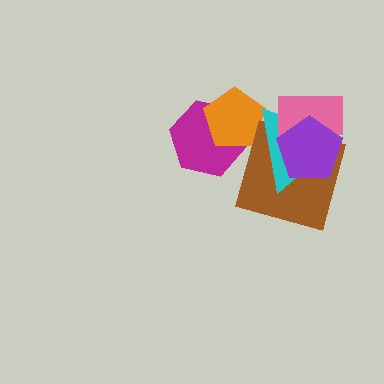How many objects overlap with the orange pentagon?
2 objects overlap with the orange pentagon.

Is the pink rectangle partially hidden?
Yes, it is partially covered by another shape.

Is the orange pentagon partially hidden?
Yes, it is partially covered by another shape.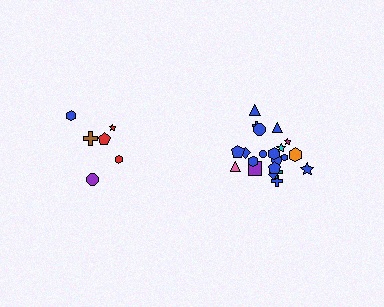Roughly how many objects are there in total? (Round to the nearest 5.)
Roughly 30 objects in total.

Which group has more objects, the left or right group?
The right group.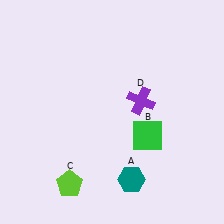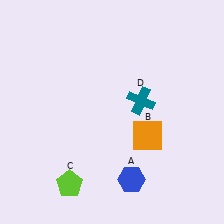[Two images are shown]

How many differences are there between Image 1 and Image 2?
There are 3 differences between the two images.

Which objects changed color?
A changed from teal to blue. B changed from green to orange. D changed from purple to teal.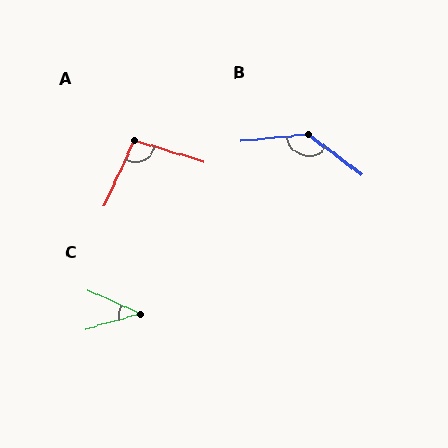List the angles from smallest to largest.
C (40°), A (98°), B (137°).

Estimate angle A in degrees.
Approximately 98 degrees.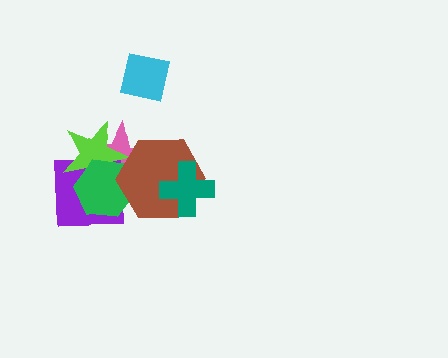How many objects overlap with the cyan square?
0 objects overlap with the cyan square.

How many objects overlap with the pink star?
4 objects overlap with the pink star.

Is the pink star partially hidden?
Yes, it is partially covered by another shape.